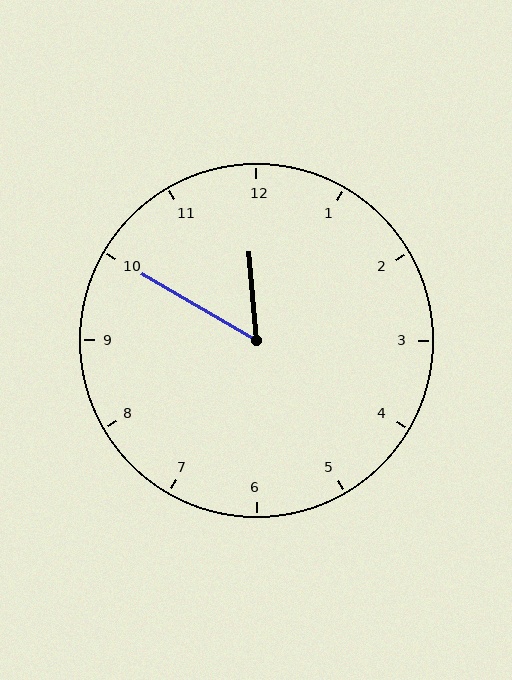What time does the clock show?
11:50.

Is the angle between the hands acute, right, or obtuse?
It is acute.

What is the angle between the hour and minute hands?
Approximately 55 degrees.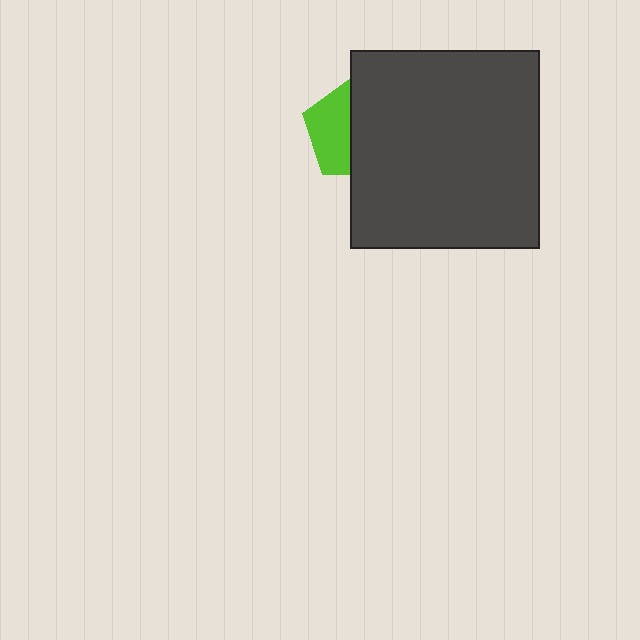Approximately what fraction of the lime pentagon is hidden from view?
Roughly 57% of the lime pentagon is hidden behind the dark gray rectangle.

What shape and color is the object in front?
The object in front is a dark gray rectangle.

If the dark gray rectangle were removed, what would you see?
You would see the complete lime pentagon.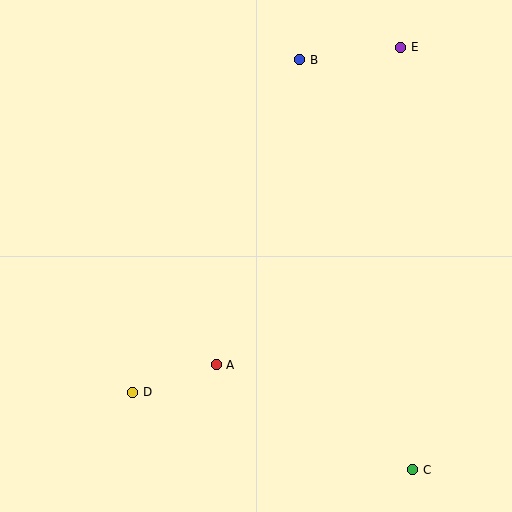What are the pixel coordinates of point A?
Point A is at (216, 365).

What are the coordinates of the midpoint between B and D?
The midpoint between B and D is at (216, 226).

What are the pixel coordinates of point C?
Point C is at (413, 470).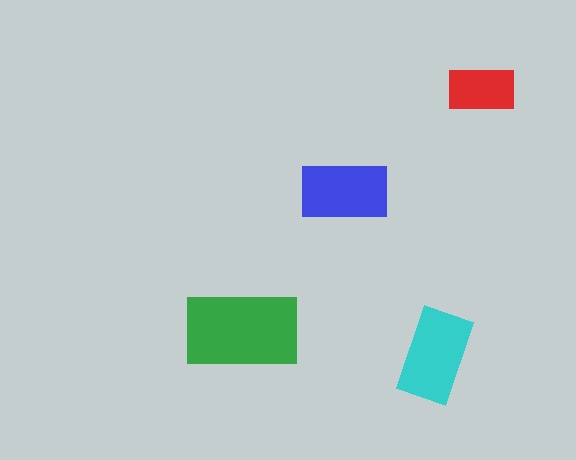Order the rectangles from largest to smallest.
the green one, the cyan one, the blue one, the red one.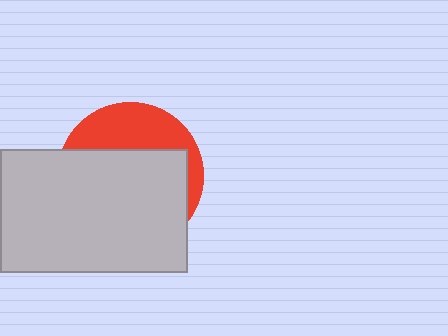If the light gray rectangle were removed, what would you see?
You would see the complete red circle.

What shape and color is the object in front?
The object in front is a light gray rectangle.